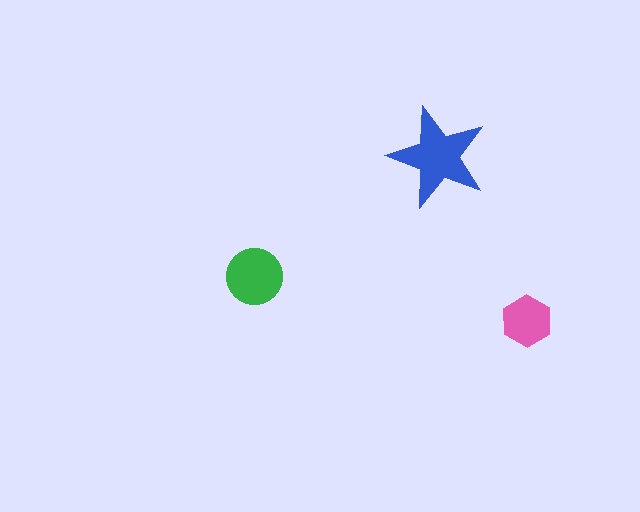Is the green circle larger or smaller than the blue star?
Smaller.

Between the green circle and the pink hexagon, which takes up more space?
The green circle.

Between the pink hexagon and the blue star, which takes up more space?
The blue star.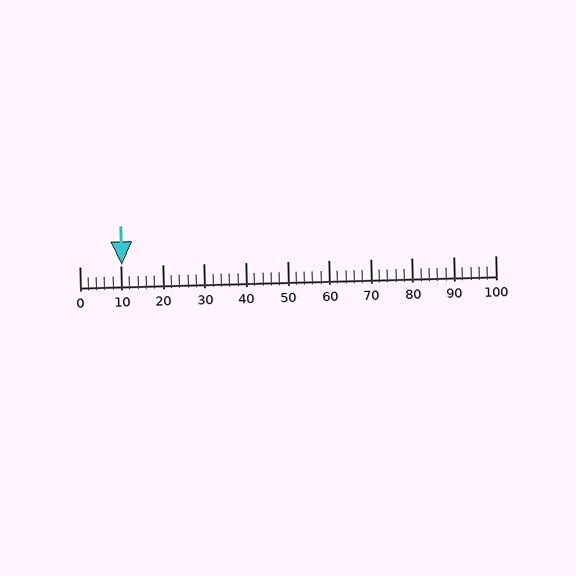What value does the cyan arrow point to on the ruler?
The cyan arrow points to approximately 10.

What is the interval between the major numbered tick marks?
The major tick marks are spaced 10 units apart.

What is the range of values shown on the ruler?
The ruler shows values from 0 to 100.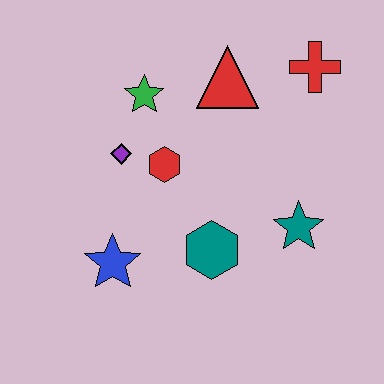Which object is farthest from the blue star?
The red cross is farthest from the blue star.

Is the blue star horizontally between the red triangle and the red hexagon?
No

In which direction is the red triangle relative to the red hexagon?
The red triangle is above the red hexagon.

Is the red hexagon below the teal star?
No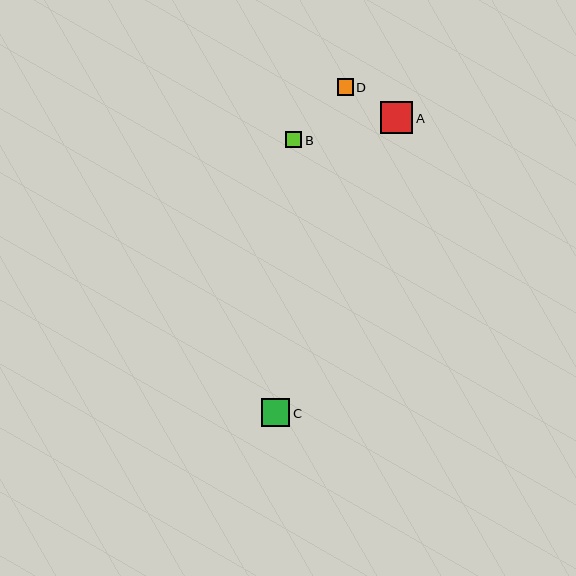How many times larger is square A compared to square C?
Square A is approximately 1.1 times the size of square C.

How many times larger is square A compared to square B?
Square A is approximately 2.0 times the size of square B.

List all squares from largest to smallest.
From largest to smallest: A, C, D, B.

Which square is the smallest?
Square B is the smallest with a size of approximately 16 pixels.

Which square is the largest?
Square A is the largest with a size of approximately 32 pixels.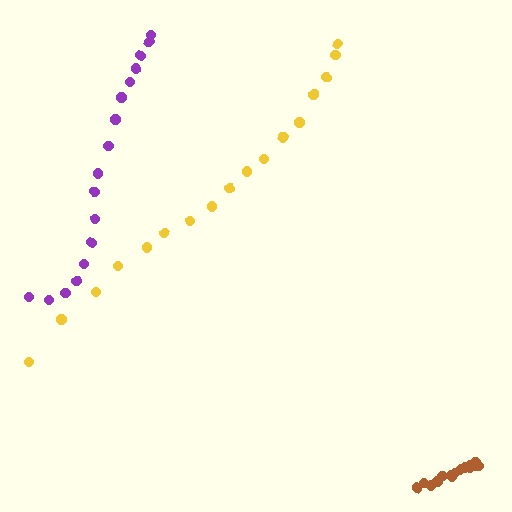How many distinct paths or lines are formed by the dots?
There are 3 distinct paths.